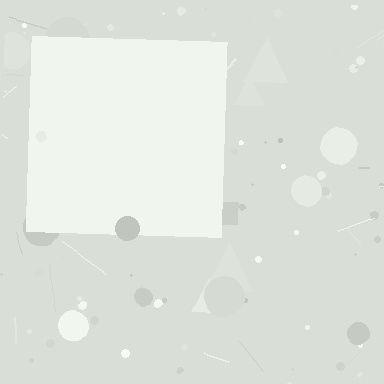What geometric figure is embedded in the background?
A square is embedded in the background.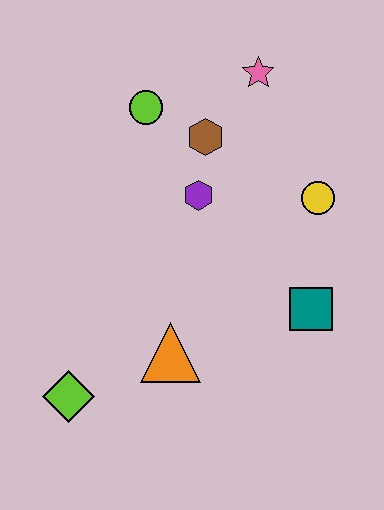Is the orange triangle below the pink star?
Yes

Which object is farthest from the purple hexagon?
The lime diamond is farthest from the purple hexagon.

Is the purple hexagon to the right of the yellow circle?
No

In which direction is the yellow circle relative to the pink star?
The yellow circle is below the pink star.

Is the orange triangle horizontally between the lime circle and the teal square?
Yes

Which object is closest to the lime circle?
The brown hexagon is closest to the lime circle.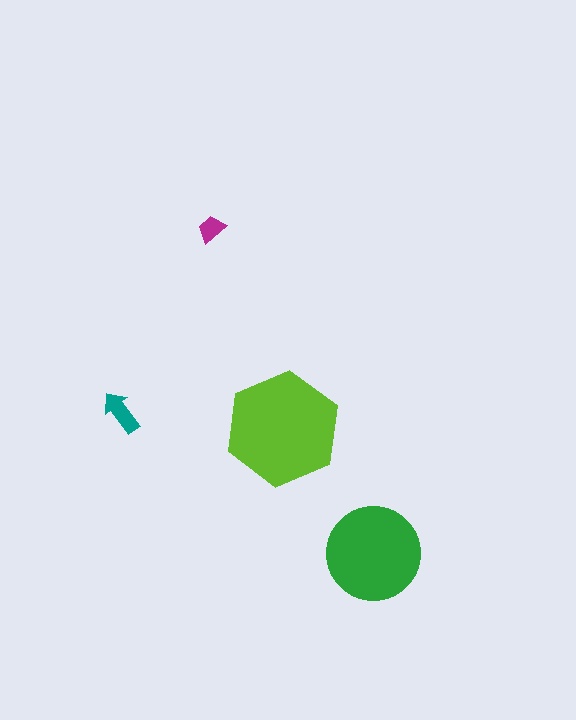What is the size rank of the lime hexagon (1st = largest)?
1st.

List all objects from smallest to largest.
The magenta trapezoid, the teal arrow, the green circle, the lime hexagon.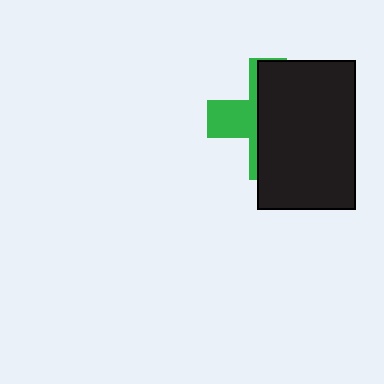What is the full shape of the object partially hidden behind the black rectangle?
The partially hidden object is a green cross.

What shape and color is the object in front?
The object in front is a black rectangle.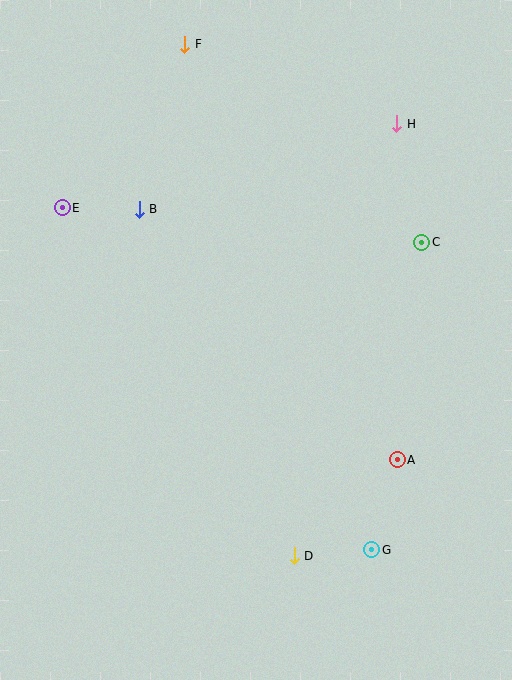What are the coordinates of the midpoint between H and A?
The midpoint between H and A is at (397, 292).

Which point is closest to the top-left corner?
Point F is closest to the top-left corner.